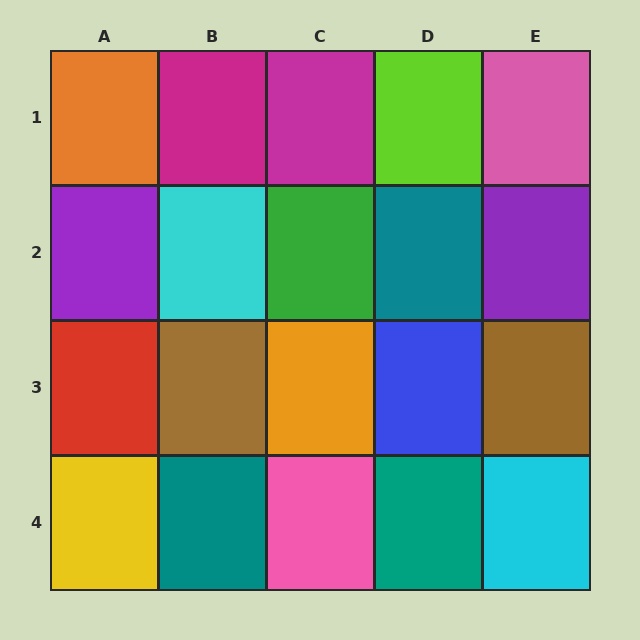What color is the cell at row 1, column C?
Magenta.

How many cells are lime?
1 cell is lime.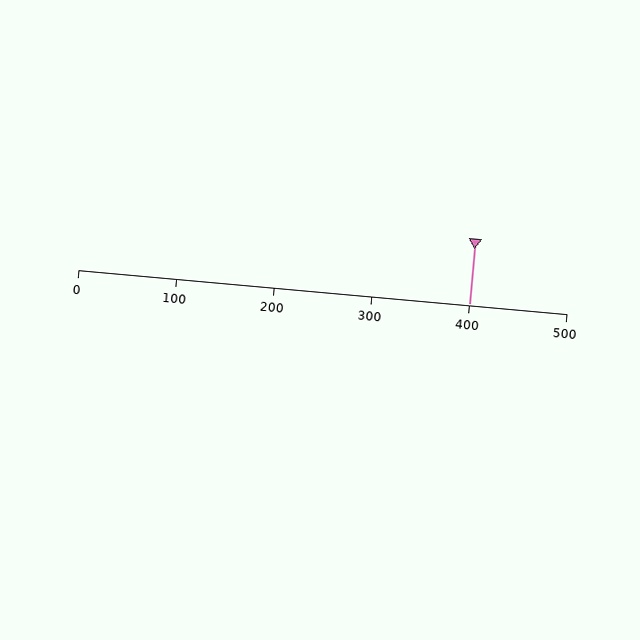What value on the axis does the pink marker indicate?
The marker indicates approximately 400.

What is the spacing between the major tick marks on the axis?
The major ticks are spaced 100 apart.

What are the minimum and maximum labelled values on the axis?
The axis runs from 0 to 500.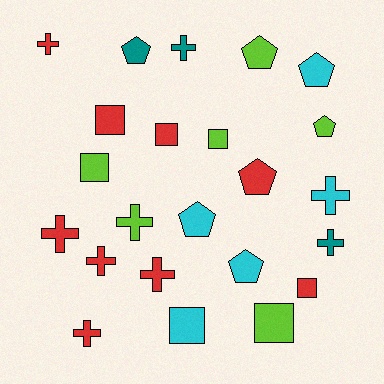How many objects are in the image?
There are 23 objects.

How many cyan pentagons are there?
There are 3 cyan pentagons.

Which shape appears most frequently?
Cross, with 9 objects.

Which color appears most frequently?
Red, with 9 objects.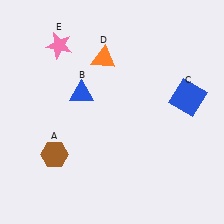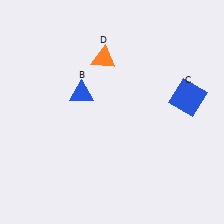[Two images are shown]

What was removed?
The pink star (E), the brown hexagon (A) were removed in Image 2.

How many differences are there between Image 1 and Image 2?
There are 2 differences between the two images.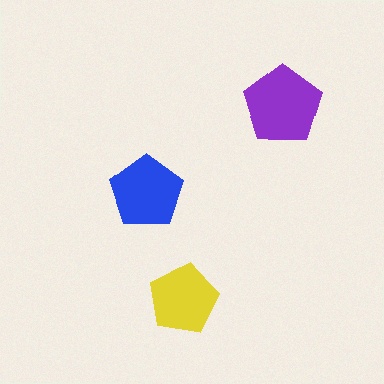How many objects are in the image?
There are 3 objects in the image.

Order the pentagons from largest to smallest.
the purple one, the blue one, the yellow one.